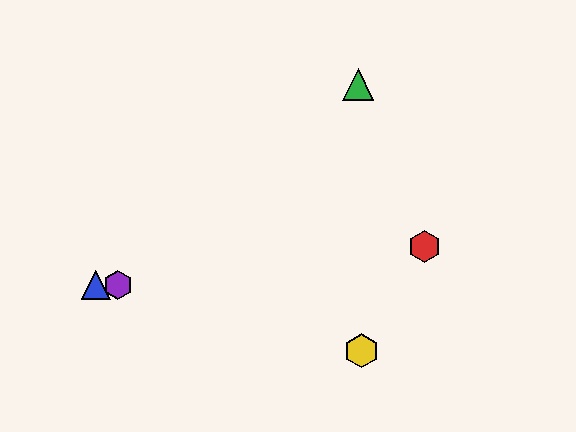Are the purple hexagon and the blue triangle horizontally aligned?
Yes, both are at y≈285.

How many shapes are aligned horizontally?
2 shapes (the blue triangle, the purple hexagon) are aligned horizontally.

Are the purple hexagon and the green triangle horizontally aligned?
No, the purple hexagon is at y≈285 and the green triangle is at y≈84.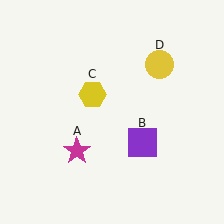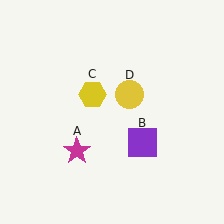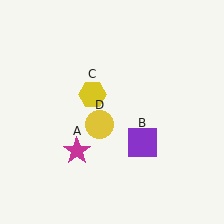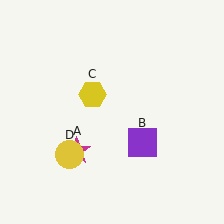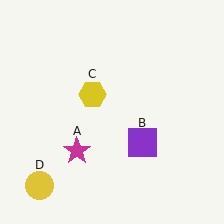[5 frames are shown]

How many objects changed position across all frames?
1 object changed position: yellow circle (object D).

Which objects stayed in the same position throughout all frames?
Magenta star (object A) and purple square (object B) and yellow hexagon (object C) remained stationary.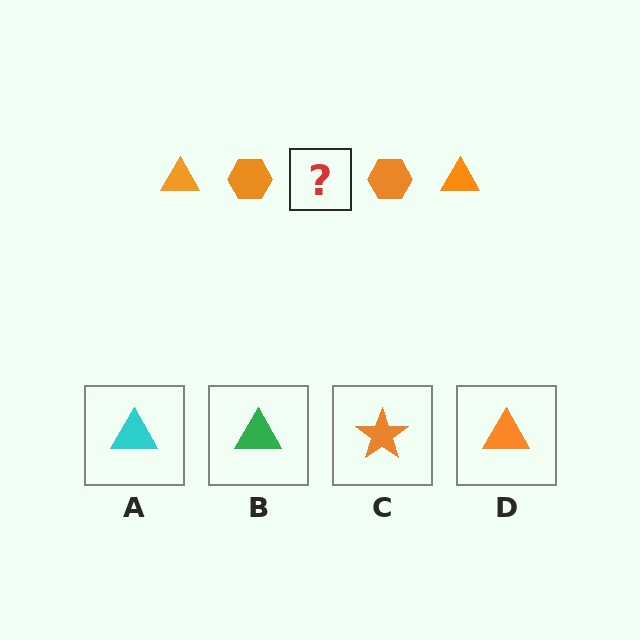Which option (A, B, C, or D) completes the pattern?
D.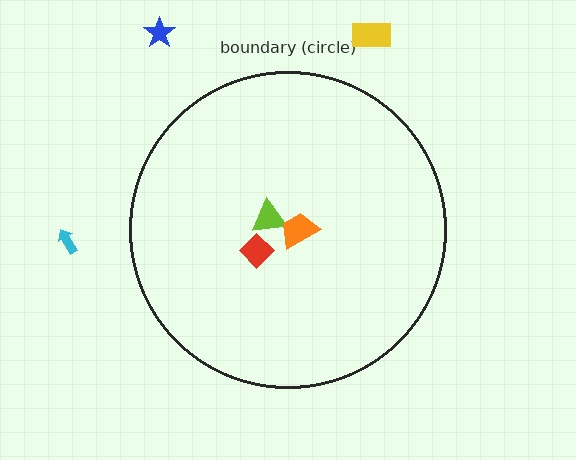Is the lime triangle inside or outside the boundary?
Inside.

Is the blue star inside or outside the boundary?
Outside.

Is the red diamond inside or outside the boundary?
Inside.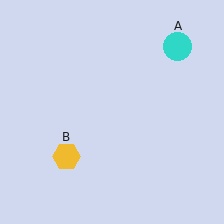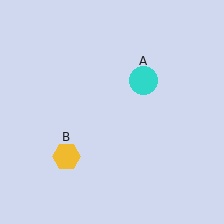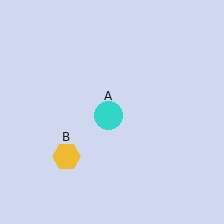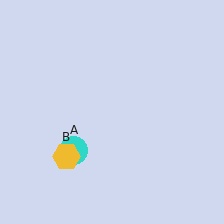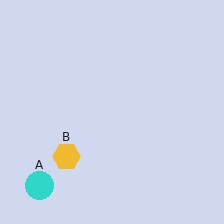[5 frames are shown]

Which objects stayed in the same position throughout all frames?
Yellow hexagon (object B) remained stationary.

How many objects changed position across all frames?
1 object changed position: cyan circle (object A).